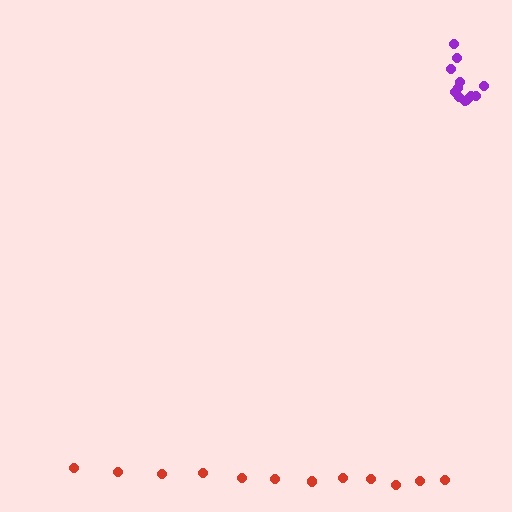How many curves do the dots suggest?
There are 2 distinct paths.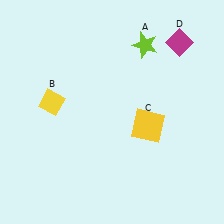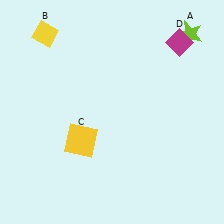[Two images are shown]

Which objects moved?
The objects that moved are: the lime star (A), the yellow diamond (B), the yellow square (C).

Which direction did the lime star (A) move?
The lime star (A) moved right.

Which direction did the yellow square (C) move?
The yellow square (C) moved left.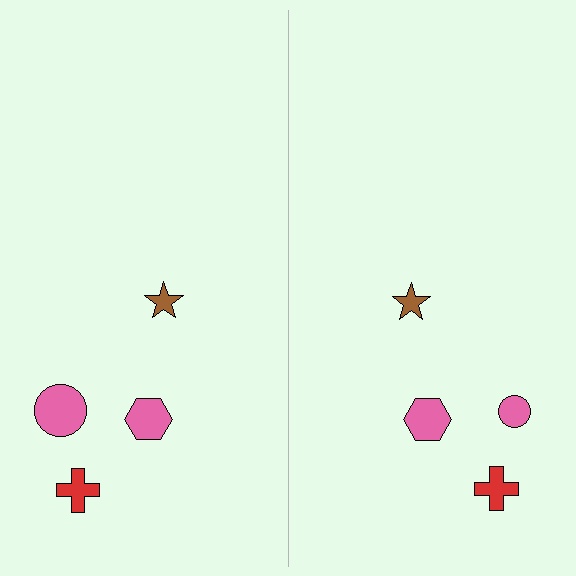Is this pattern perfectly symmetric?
No, the pattern is not perfectly symmetric. The pink circle on the right side has a different size than its mirror counterpart.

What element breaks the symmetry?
The pink circle on the right side has a different size than its mirror counterpart.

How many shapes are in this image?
There are 8 shapes in this image.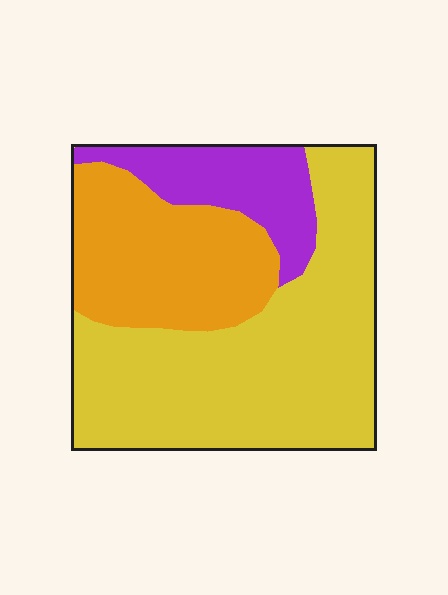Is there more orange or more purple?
Orange.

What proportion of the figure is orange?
Orange takes up about one quarter (1/4) of the figure.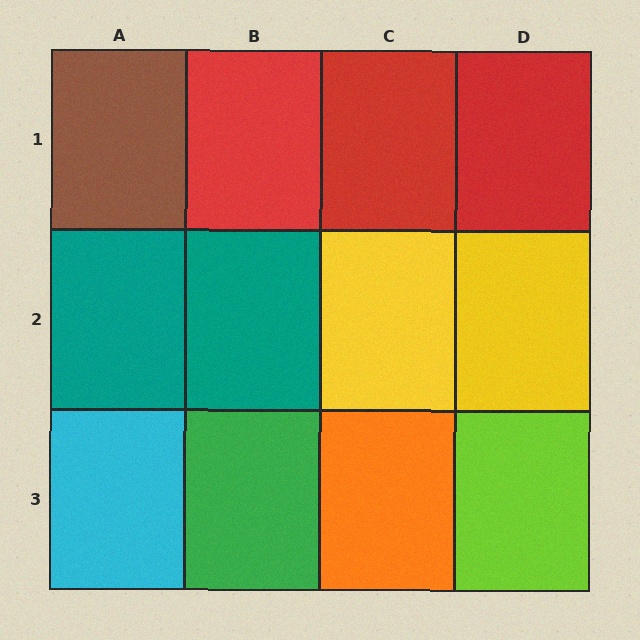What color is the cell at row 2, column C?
Yellow.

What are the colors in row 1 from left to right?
Brown, red, red, red.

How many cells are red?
3 cells are red.